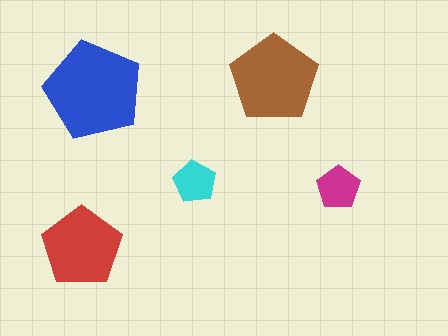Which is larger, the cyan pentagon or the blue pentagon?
The blue one.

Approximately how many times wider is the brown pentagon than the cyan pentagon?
About 2 times wider.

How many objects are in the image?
There are 5 objects in the image.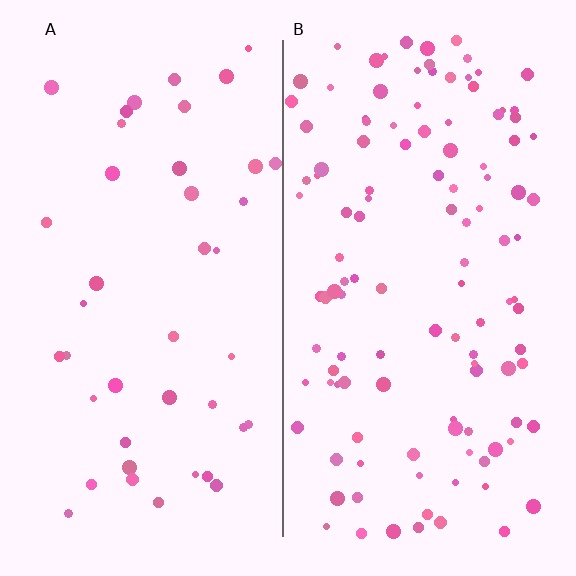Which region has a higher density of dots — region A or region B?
B (the right).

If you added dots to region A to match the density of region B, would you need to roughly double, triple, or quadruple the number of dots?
Approximately triple.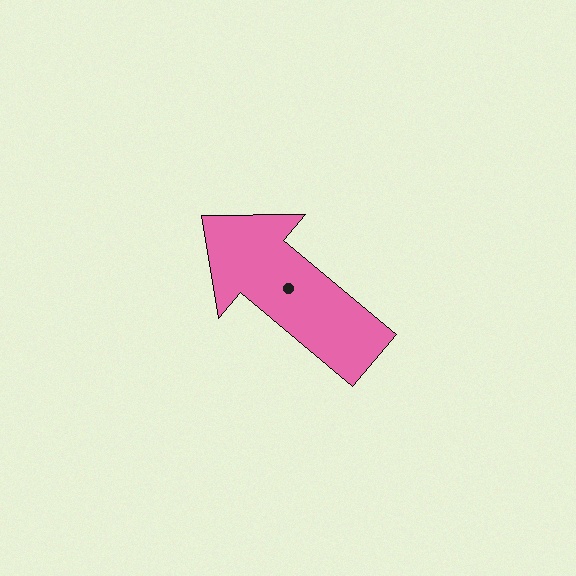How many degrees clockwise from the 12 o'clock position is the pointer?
Approximately 310 degrees.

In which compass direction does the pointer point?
Northwest.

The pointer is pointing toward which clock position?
Roughly 10 o'clock.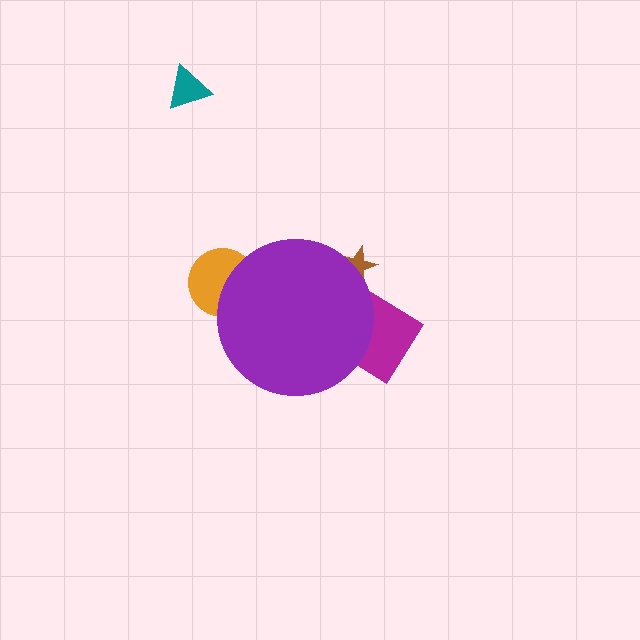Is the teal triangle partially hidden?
No, the teal triangle is fully visible.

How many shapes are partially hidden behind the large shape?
3 shapes are partially hidden.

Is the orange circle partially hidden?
Yes, the orange circle is partially hidden behind the purple circle.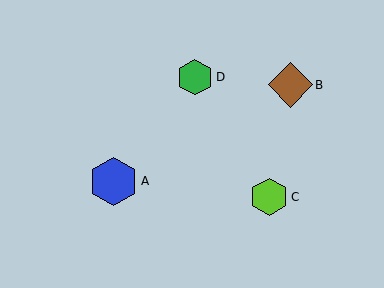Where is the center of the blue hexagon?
The center of the blue hexagon is at (113, 181).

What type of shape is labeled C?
Shape C is a lime hexagon.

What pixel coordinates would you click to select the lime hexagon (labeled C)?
Click at (269, 197) to select the lime hexagon C.